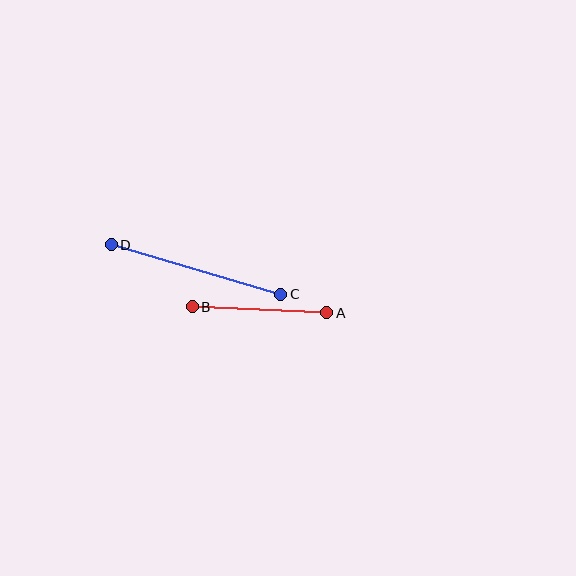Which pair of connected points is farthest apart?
Points C and D are farthest apart.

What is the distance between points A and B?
The distance is approximately 134 pixels.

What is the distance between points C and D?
The distance is approximately 176 pixels.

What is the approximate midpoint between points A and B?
The midpoint is at approximately (260, 310) pixels.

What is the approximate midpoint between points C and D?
The midpoint is at approximately (196, 269) pixels.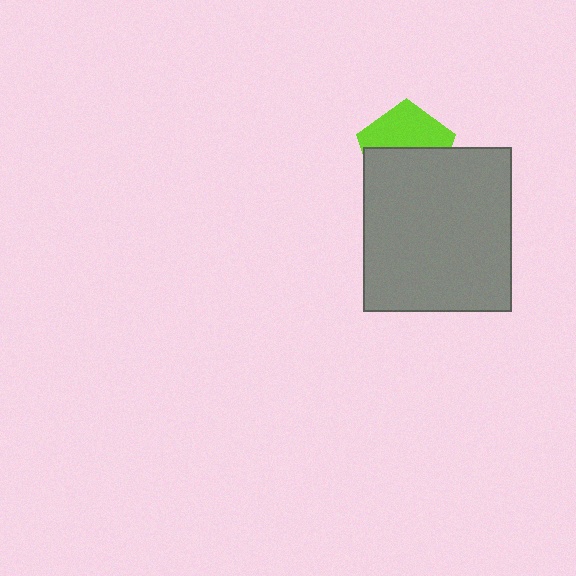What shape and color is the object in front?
The object in front is a gray rectangle.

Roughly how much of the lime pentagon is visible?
About half of it is visible (roughly 47%).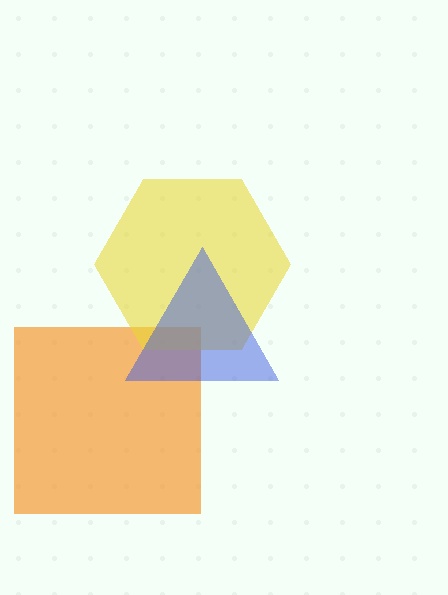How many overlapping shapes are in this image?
There are 3 overlapping shapes in the image.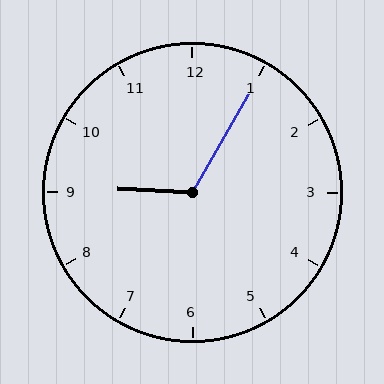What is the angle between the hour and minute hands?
Approximately 118 degrees.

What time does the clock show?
9:05.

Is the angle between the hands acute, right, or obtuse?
It is obtuse.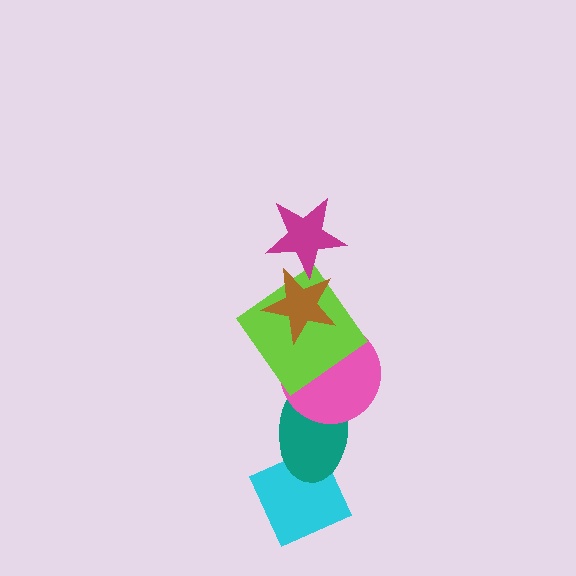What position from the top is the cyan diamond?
The cyan diamond is 6th from the top.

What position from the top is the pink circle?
The pink circle is 4th from the top.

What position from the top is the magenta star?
The magenta star is 1st from the top.